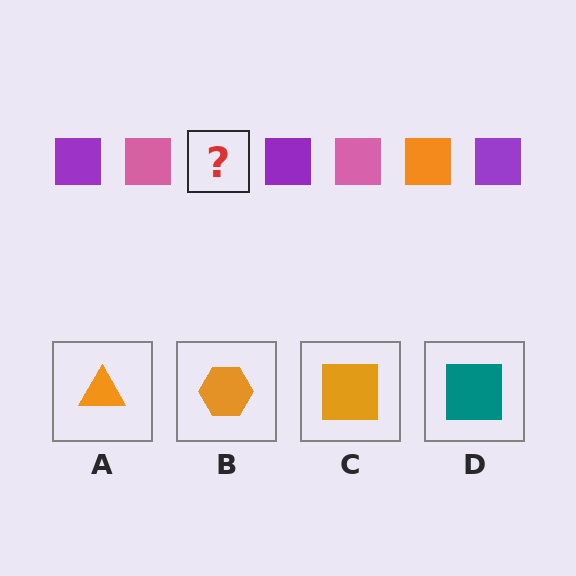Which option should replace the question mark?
Option C.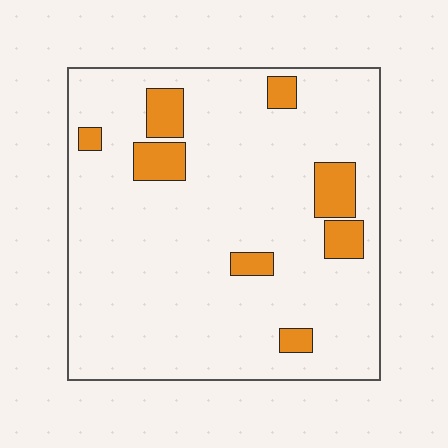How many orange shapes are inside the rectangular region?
8.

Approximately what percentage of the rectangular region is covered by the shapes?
Approximately 10%.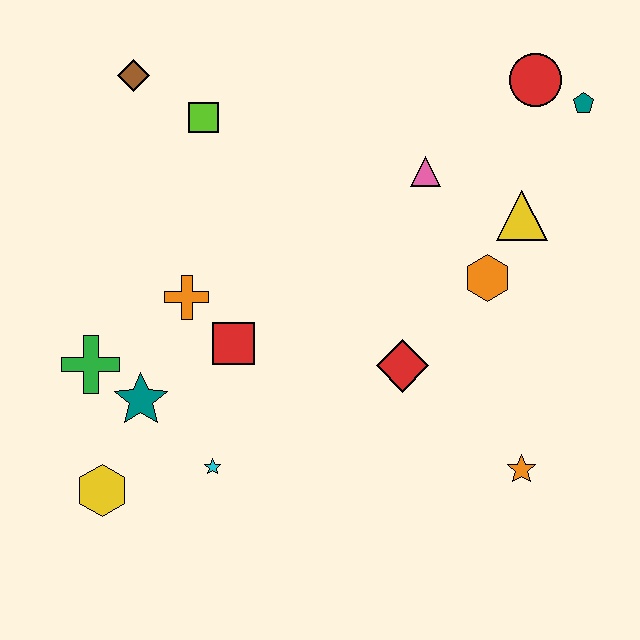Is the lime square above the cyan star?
Yes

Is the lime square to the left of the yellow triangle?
Yes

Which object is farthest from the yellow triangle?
The yellow hexagon is farthest from the yellow triangle.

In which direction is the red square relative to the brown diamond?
The red square is below the brown diamond.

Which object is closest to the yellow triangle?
The orange hexagon is closest to the yellow triangle.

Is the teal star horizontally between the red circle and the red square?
No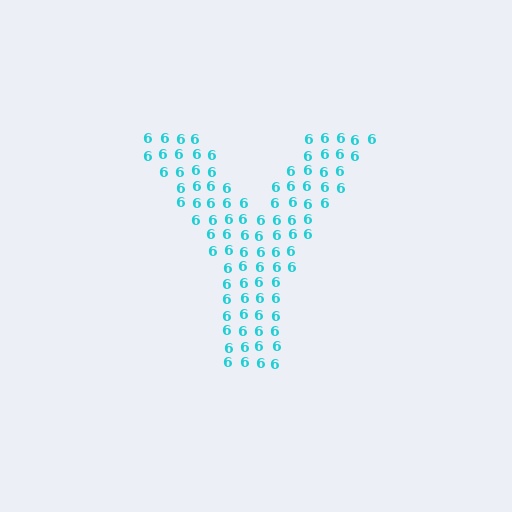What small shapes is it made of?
It is made of small digit 6's.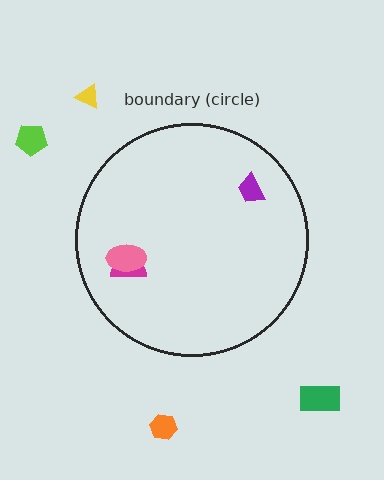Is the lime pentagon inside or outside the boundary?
Outside.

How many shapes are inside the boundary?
3 inside, 4 outside.